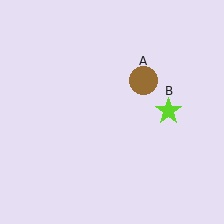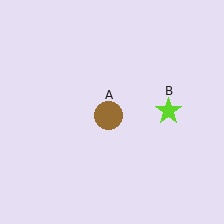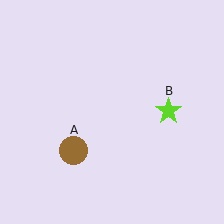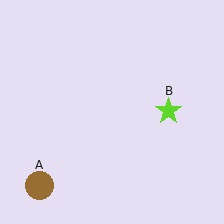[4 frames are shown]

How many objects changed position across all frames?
1 object changed position: brown circle (object A).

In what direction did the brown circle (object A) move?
The brown circle (object A) moved down and to the left.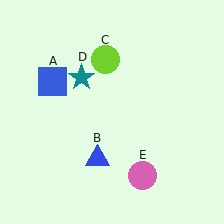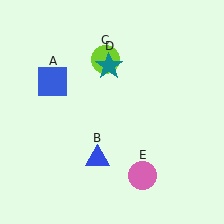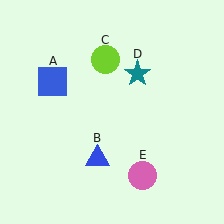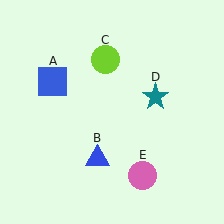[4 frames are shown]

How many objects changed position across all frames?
1 object changed position: teal star (object D).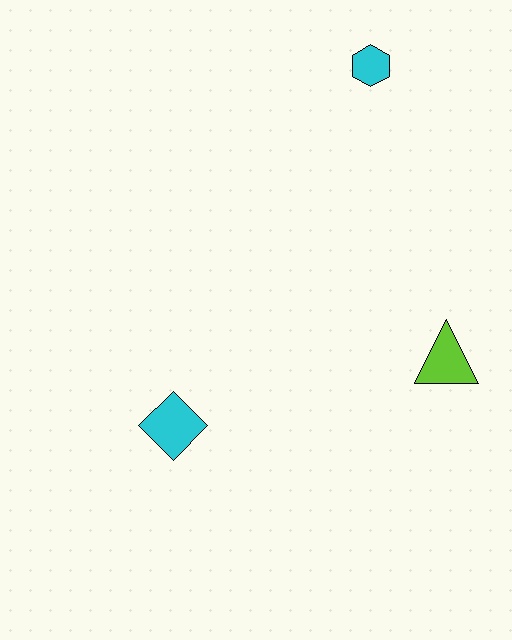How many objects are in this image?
There are 3 objects.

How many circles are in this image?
There are no circles.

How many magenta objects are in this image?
There are no magenta objects.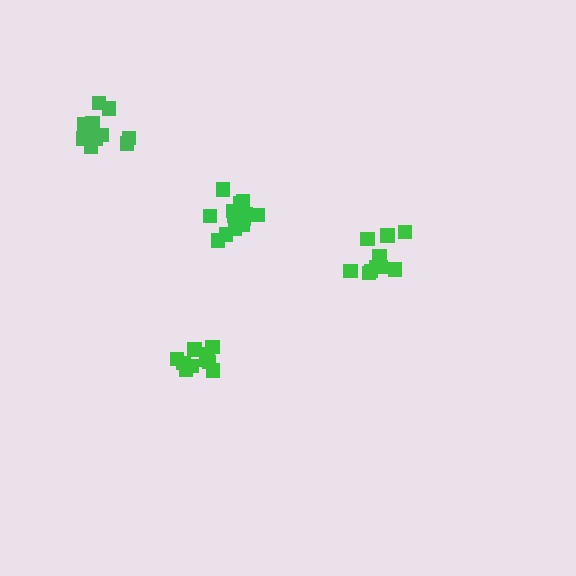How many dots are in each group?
Group 1: 14 dots, Group 2: 10 dots, Group 3: 10 dots, Group 4: 11 dots (45 total).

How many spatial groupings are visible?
There are 4 spatial groupings.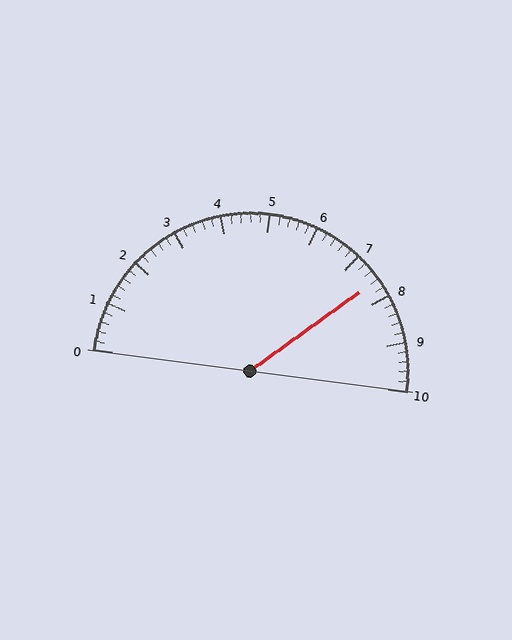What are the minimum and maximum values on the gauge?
The gauge ranges from 0 to 10.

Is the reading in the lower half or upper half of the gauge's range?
The reading is in the upper half of the range (0 to 10).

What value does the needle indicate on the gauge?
The needle indicates approximately 7.6.